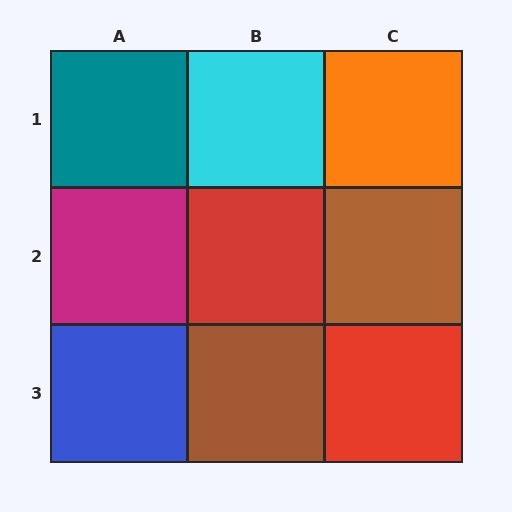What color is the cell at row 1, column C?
Orange.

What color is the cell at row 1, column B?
Cyan.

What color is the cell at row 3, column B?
Brown.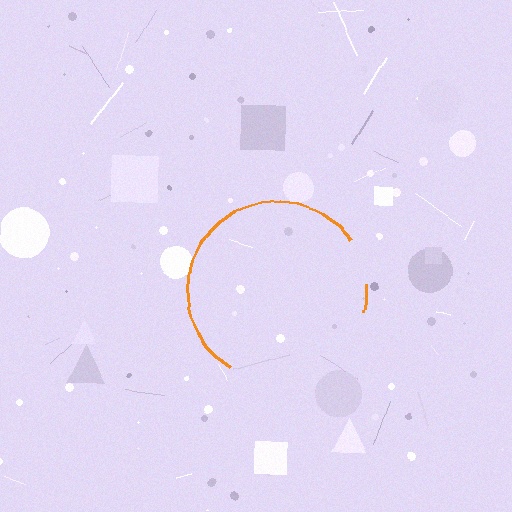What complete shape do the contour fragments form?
The contour fragments form a circle.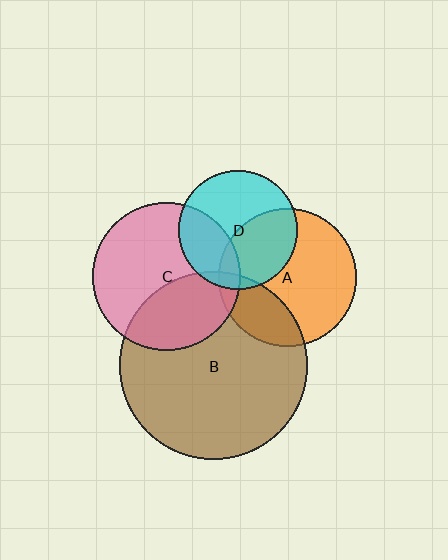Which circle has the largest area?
Circle B (brown).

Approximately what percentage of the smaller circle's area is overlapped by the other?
Approximately 10%.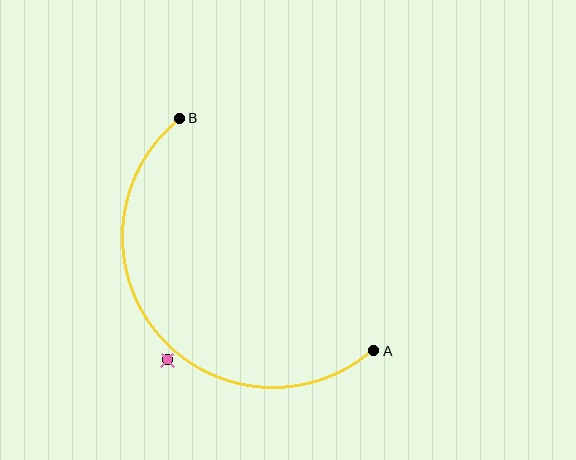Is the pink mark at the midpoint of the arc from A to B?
No — the pink mark does not lie on the arc at all. It sits slightly outside the curve.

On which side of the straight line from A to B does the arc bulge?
The arc bulges below and to the left of the straight line connecting A and B.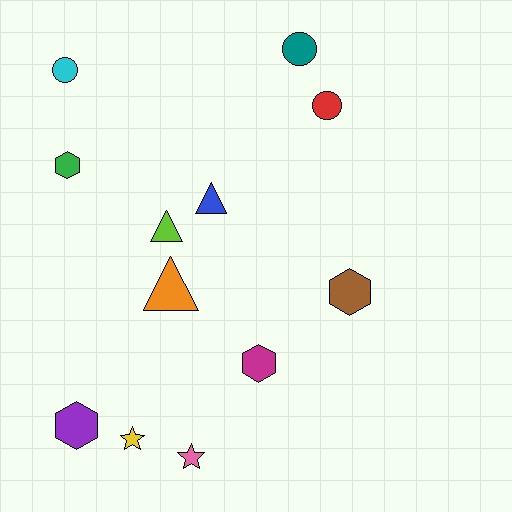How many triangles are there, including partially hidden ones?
There are 3 triangles.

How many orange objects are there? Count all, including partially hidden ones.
There is 1 orange object.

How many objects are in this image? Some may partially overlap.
There are 12 objects.